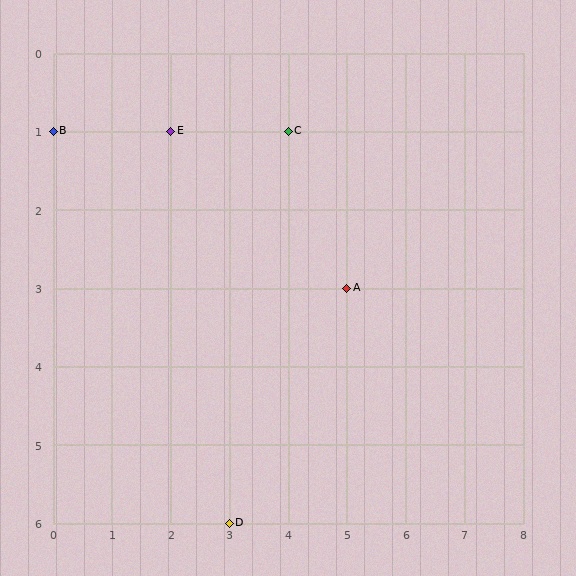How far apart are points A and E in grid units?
Points A and E are 3 columns and 2 rows apart (about 3.6 grid units diagonally).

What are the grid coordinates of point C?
Point C is at grid coordinates (4, 1).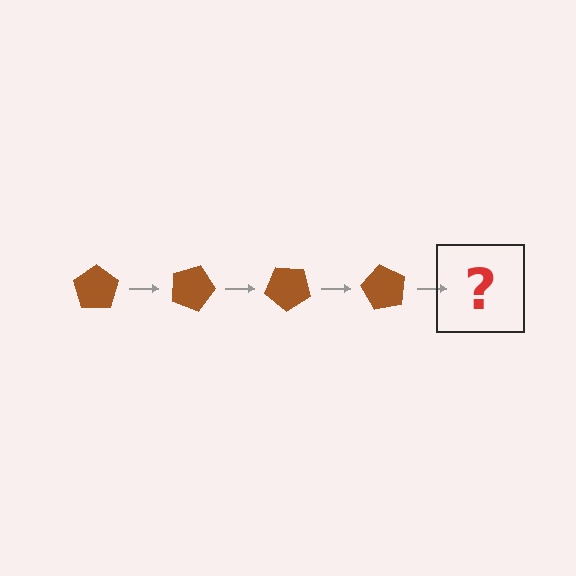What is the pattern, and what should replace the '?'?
The pattern is that the pentagon rotates 20 degrees each step. The '?' should be a brown pentagon rotated 80 degrees.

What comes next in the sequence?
The next element should be a brown pentagon rotated 80 degrees.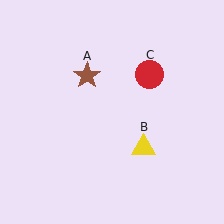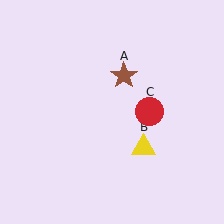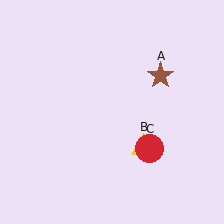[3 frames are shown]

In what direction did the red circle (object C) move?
The red circle (object C) moved down.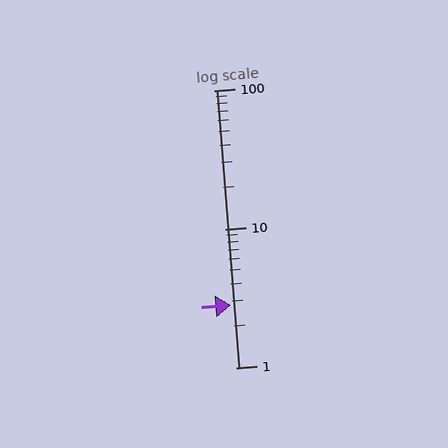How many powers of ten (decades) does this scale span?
The scale spans 2 decades, from 1 to 100.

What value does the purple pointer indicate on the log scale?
The pointer indicates approximately 2.8.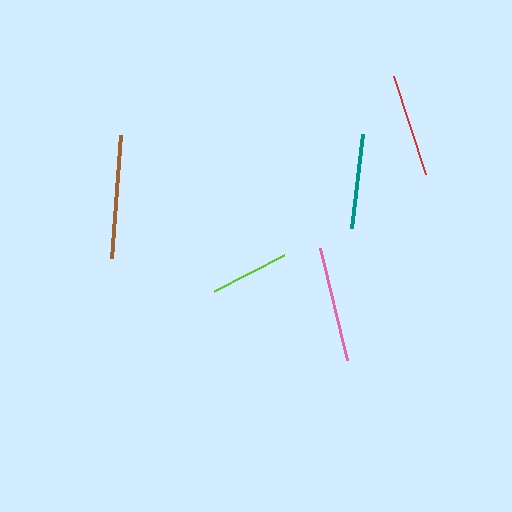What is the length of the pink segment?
The pink segment is approximately 115 pixels long.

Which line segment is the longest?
The brown line is the longest at approximately 123 pixels.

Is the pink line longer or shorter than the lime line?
The pink line is longer than the lime line.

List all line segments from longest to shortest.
From longest to shortest: brown, pink, red, teal, lime.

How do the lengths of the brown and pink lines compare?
The brown and pink lines are approximately the same length.